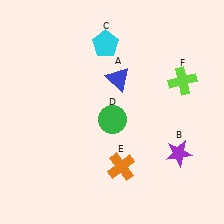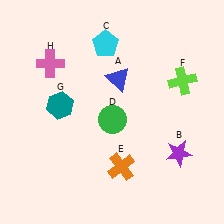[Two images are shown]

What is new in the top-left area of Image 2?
A teal hexagon (G) was added in the top-left area of Image 2.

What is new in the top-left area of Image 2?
A pink cross (H) was added in the top-left area of Image 2.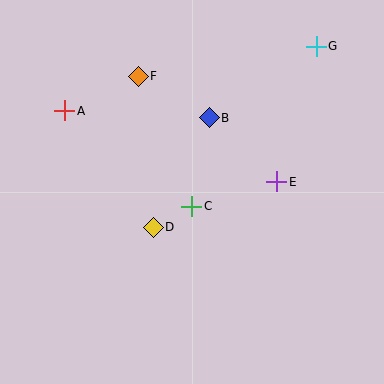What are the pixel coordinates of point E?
Point E is at (277, 182).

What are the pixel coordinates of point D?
Point D is at (153, 227).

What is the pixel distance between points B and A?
The distance between B and A is 145 pixels.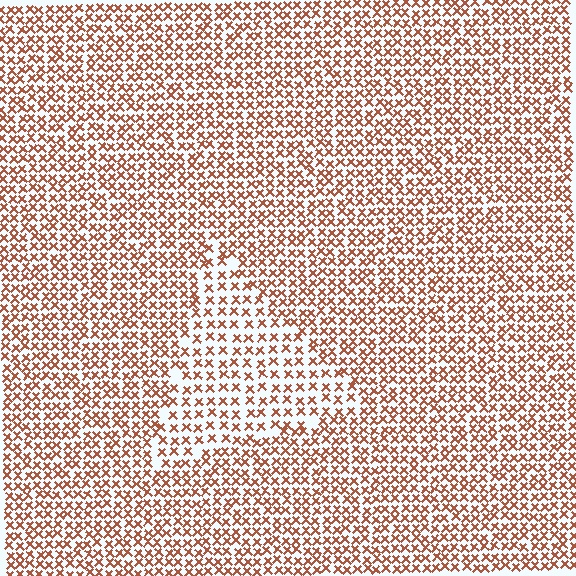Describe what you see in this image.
The image contains small brown elements arranged at two different densities. A triangle-shaped region is visible where the elements are less densely packed than the surrounding area.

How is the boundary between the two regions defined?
The boundary is defined by a change in element density (approximately 1.6x ratio). All elements are the same color, size, and shape.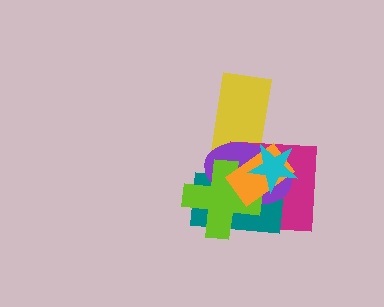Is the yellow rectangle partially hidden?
Yes, it is partially covered by another shape.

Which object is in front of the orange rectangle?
The cyan star is in front of the orange rectangle.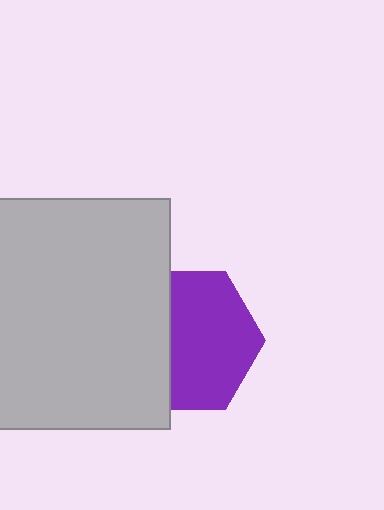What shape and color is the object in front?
The object in front is a light gray rectangle.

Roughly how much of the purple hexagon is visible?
About half of it is visible (roughly 62%).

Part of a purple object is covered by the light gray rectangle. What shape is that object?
It is a hexagon.